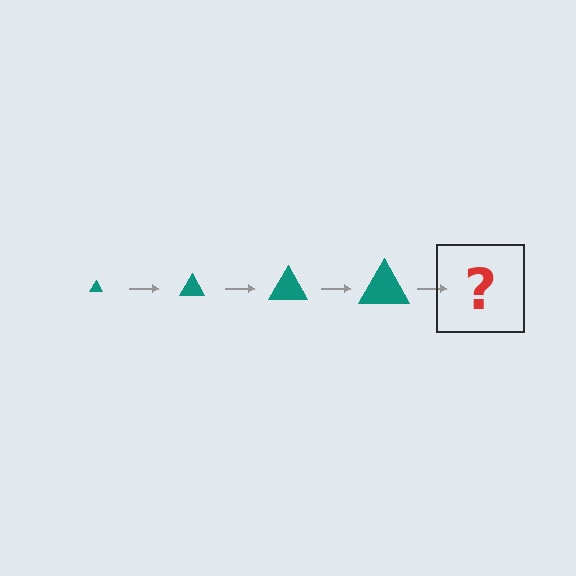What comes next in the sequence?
The next element should be a teal triangle, larger than the previous one.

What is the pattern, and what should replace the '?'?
The pattern is that the triangle gets progressively larger each step. The '?' should be a teal triangle, larger than the previous one.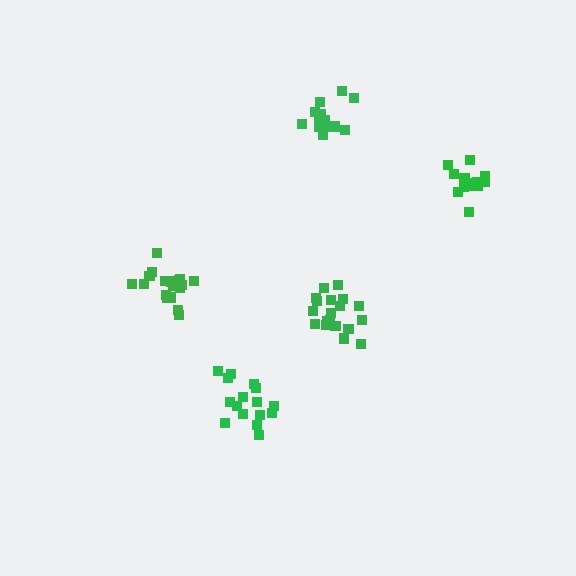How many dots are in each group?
Group 1: 14 dots, Group 2: 20 dots, Group 3: 16 dots, Group 4: 19 dots, Group 5: 14 dots (83 total).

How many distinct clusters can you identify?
There are 5 distinct clusters.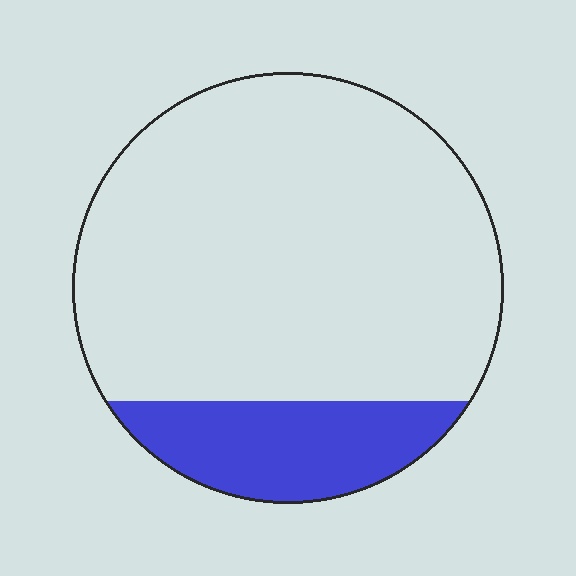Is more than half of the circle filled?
No.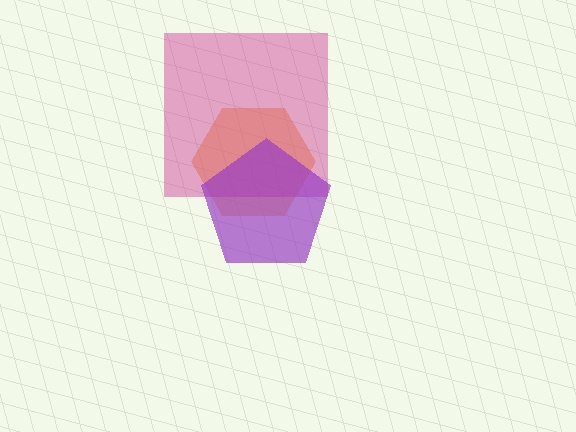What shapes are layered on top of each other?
The layered shapes are: an orange hexagon, a magenta square, a purple pentagon.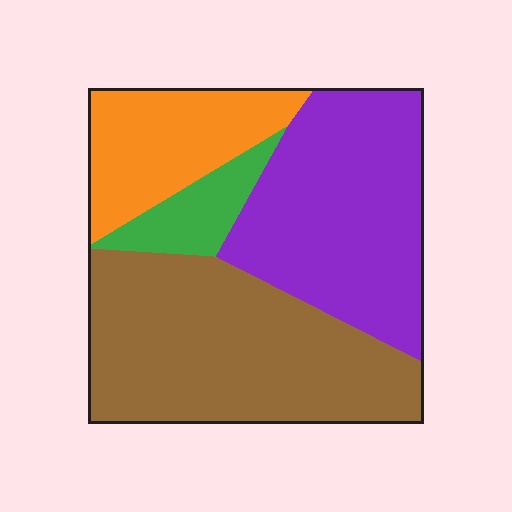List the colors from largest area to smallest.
From largest to smallest: brown, purple, orange, green.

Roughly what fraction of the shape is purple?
Purple covers around 35% of the shape.